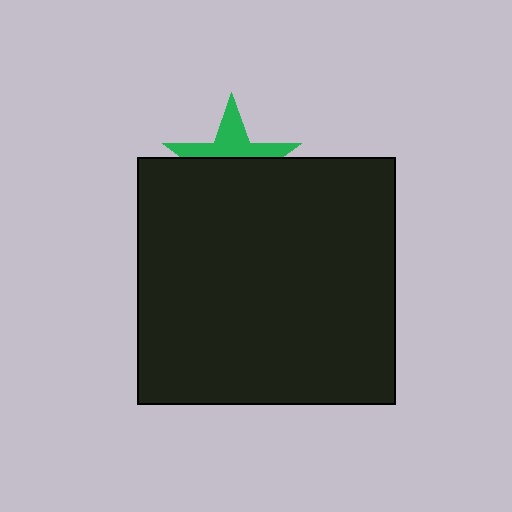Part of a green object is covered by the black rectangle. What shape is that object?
It is a star.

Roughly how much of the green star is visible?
A small part of it is visible (roughly 41%).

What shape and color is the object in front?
The object in front is a black rectangle.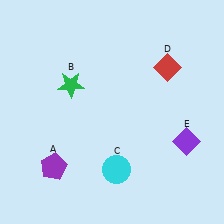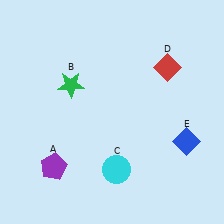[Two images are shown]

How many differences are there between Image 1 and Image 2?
There is 1 difference between the two images.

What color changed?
The diamond (E) changed from purple in Image 1 to blue in Image 2.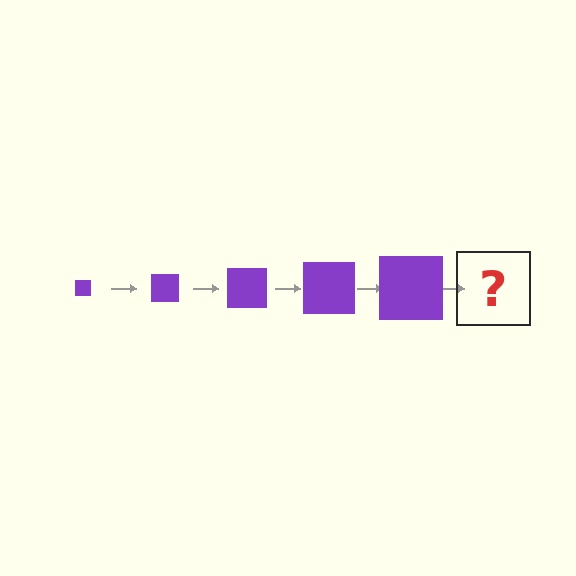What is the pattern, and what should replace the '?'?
The pattern is that the square gets progressively larger each step. The '?' should be a purple square, larger than the previous one.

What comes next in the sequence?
The next element should be a purple square, larger than the previous one.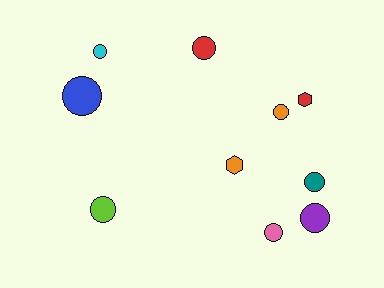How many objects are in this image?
There are 10 objects.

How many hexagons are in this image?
There are 2 hexagons.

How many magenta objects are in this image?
There are no magenta objects.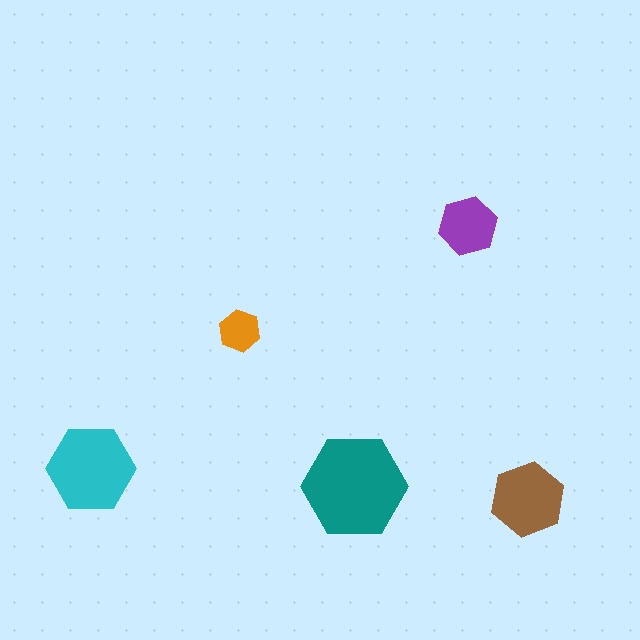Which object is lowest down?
The brown hexagon is bottommost.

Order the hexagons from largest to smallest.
the teal one, the cyan one, the brown one, the purple one, the orange one.